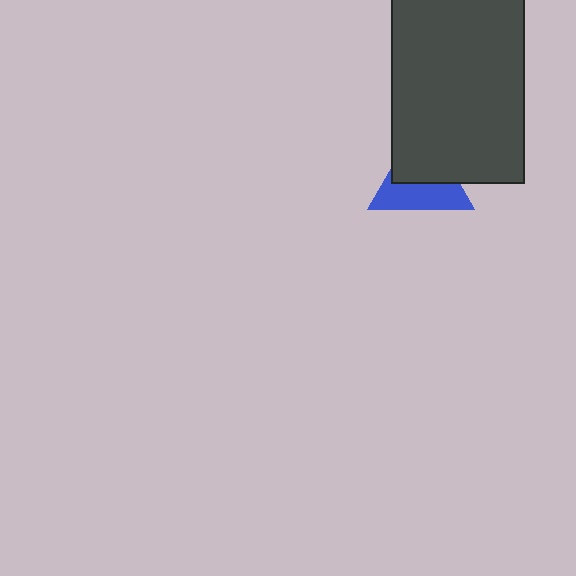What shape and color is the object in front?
The object in front is a dark gray rectangle.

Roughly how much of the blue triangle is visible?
About half of it is visible (roughly 49%).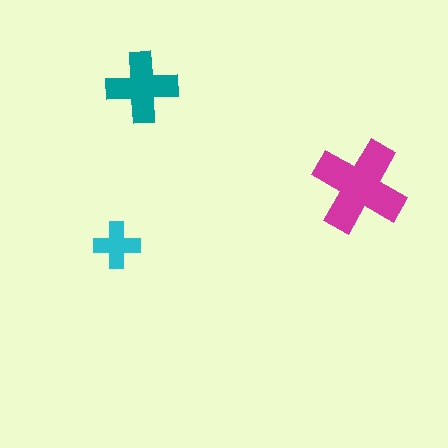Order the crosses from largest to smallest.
the magenta one, the teal one, the cyan one.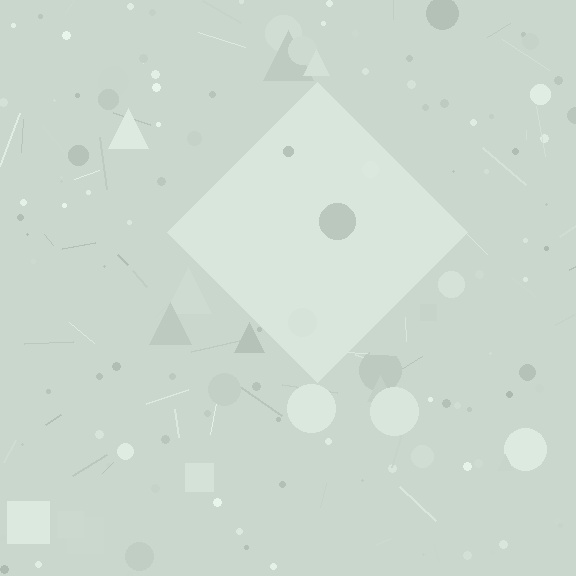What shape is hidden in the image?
A diamond is hidden in the image.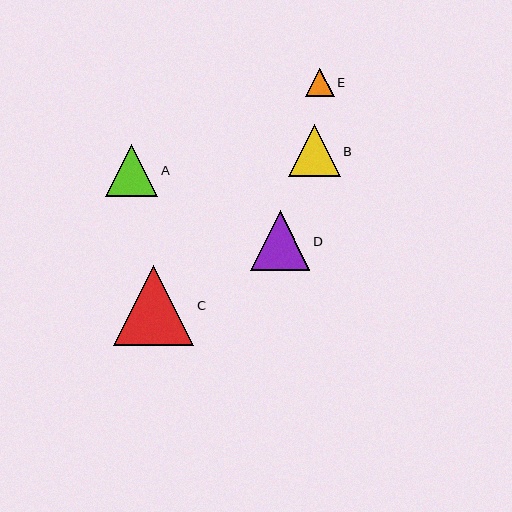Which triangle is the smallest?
Triangle E is the smallest with a size of approximately 29 pixels.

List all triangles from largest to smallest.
From largest to smallest: C, D, A, B, E.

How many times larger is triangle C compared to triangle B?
Triangle C is approximately 1.5 times the size of triangle B.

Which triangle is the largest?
Triangle C is the largest with a size of approximately 80 pixels.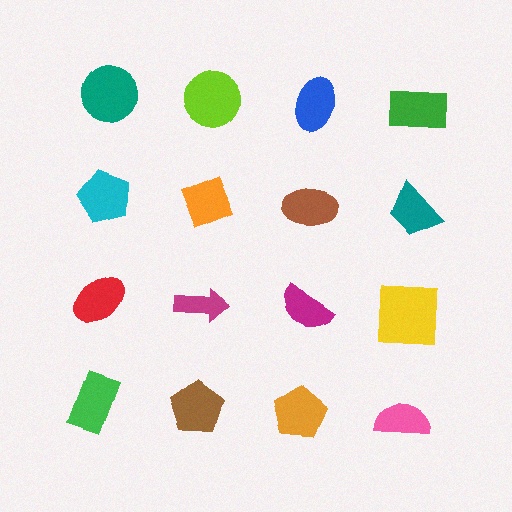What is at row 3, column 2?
A magenta arrow.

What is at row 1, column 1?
A teal circle.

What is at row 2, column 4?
A teal trapezoid.